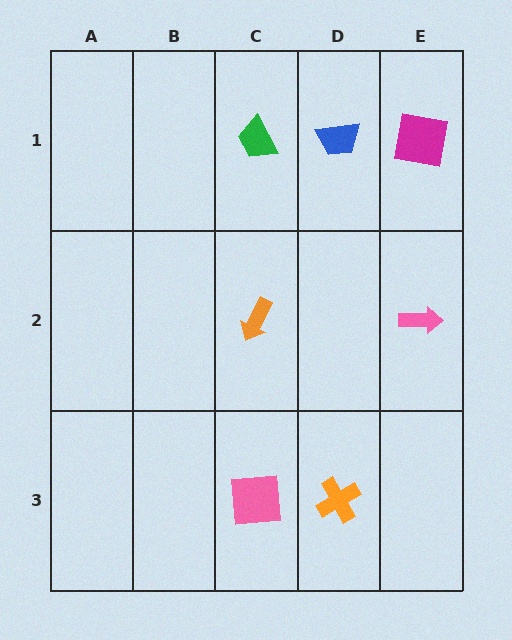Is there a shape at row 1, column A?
No, that cell is empty.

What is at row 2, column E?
A pink arrow.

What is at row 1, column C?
A green trapezoid.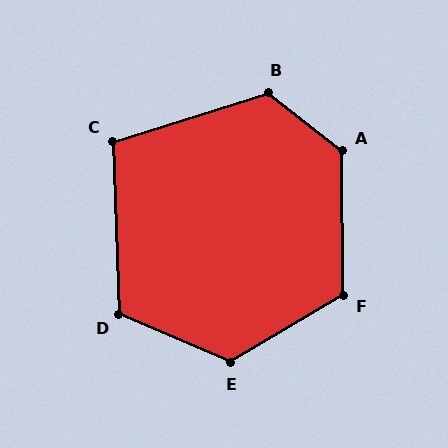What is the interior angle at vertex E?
Approximately 126 degrees (obtuse).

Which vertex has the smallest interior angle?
C, at approximately 105 degrees.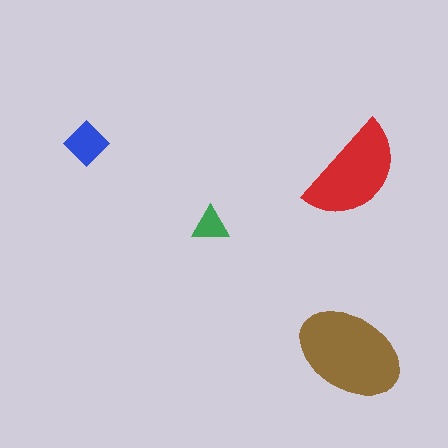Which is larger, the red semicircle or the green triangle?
The red semicircle.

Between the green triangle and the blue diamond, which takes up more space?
The blue diamond.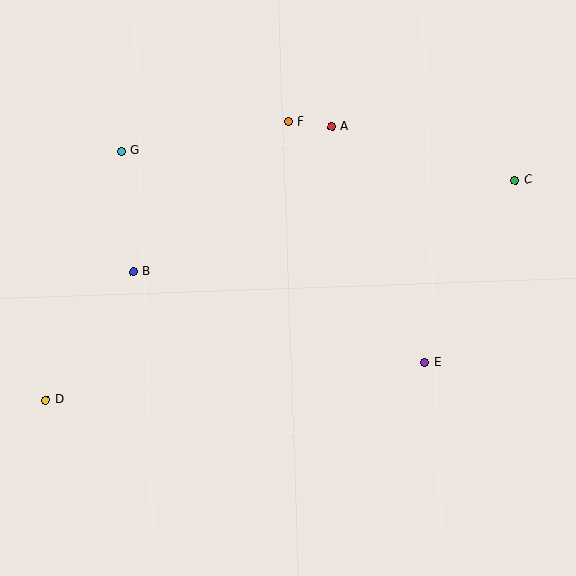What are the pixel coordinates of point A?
Point A is at (332, 127).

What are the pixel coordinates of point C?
Point C is at (515, 180).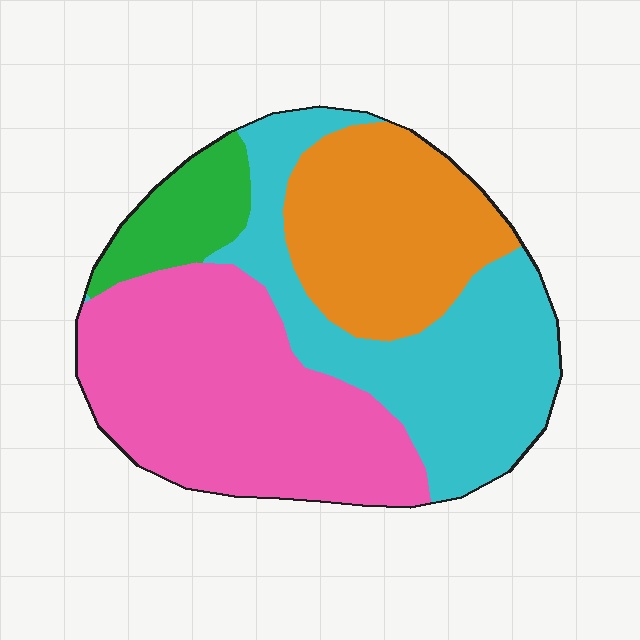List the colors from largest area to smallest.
From largest to smallest: pink, cyan, orange, green.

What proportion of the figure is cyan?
Cyan takes up about one third (1/3) of the figure.